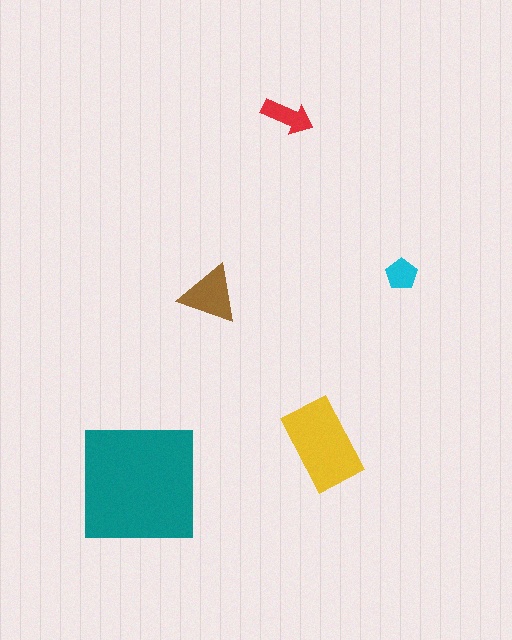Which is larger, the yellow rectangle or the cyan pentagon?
The yellow rectangle.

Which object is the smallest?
The cyan pentagon.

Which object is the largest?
The teal square.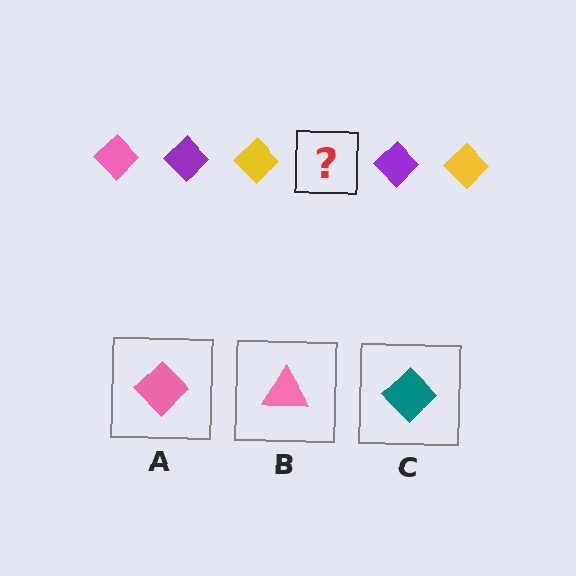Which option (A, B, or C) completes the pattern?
A.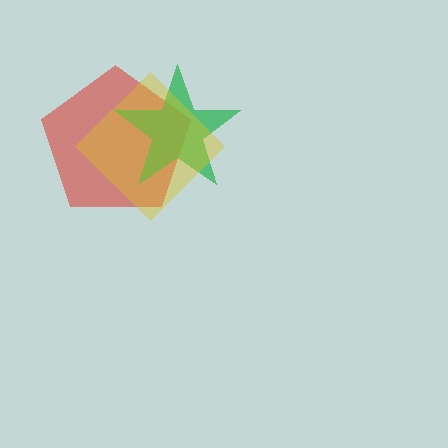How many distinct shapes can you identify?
There are 3 distinct shapes: a red pentagon, a green star, a yellow diamond.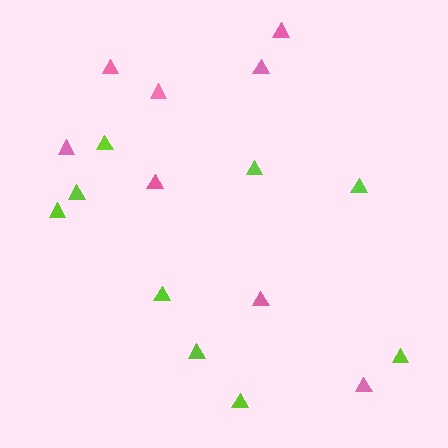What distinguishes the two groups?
There are 2 groups: one group of lime triangles (9) and one group of pink triangles (8).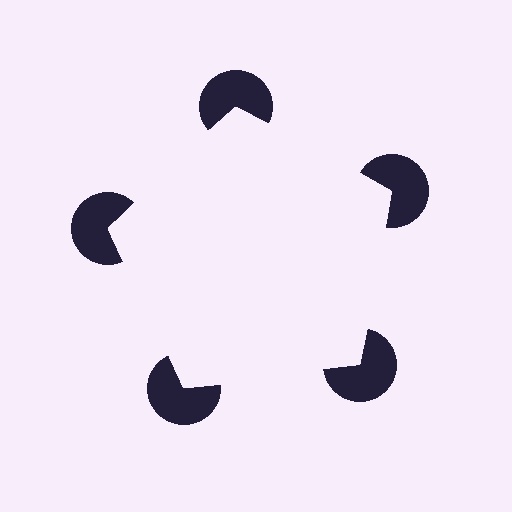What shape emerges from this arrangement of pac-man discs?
An illusory pentagon — its edges are inferred from the aligned wedge cuts in the pac-man discs, not physically drawn.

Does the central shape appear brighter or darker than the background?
It typically appears slightly brighter than the background, even though no actual brightness change is drawn.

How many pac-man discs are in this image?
There are 5 — one at each vertex of the illusory pentagon.